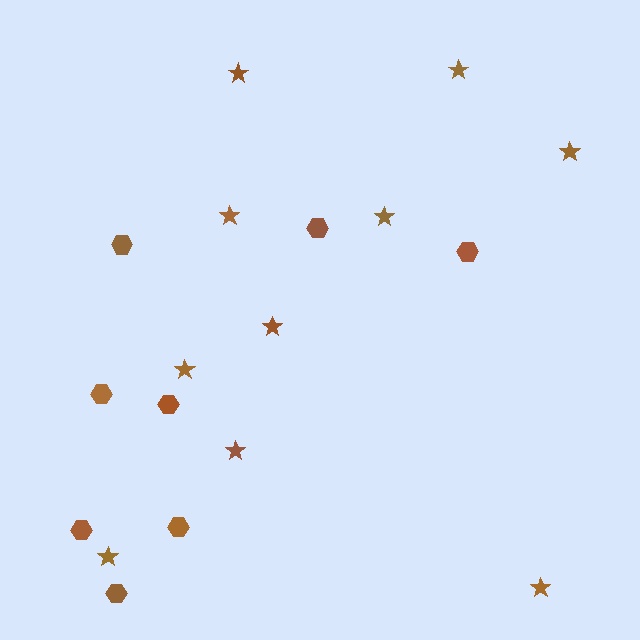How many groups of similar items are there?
There are 2 groups: one group of stars (10) and one group of hexagons (8).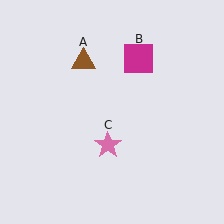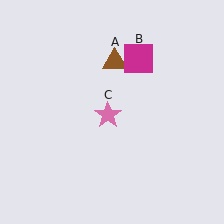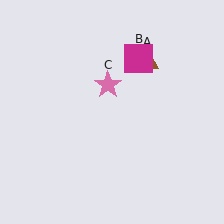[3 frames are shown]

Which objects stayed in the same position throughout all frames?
Magenta square (object B) remained stationary.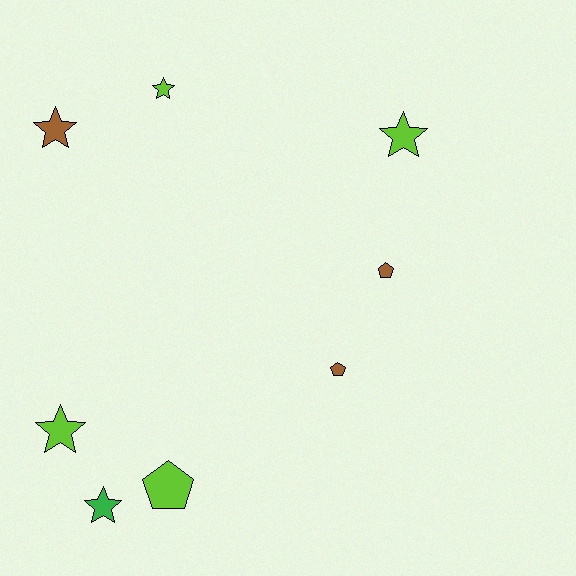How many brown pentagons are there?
There are 2 brown pentagons.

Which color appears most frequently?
Lime, with 4 objects.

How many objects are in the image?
There are 8 objects.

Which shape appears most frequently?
Star, with 5 objects.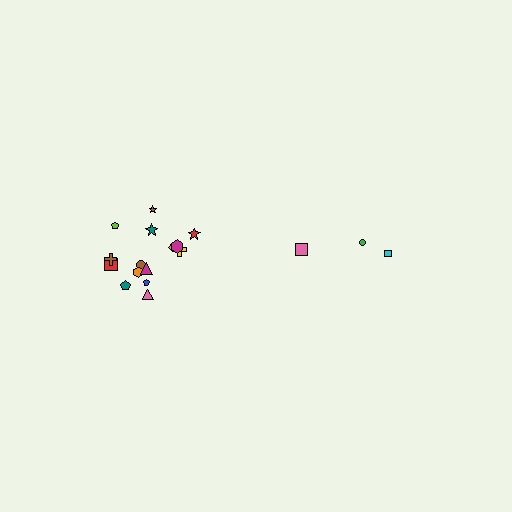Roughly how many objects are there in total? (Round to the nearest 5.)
Roughly 20 objects in total.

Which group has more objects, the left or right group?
The left group.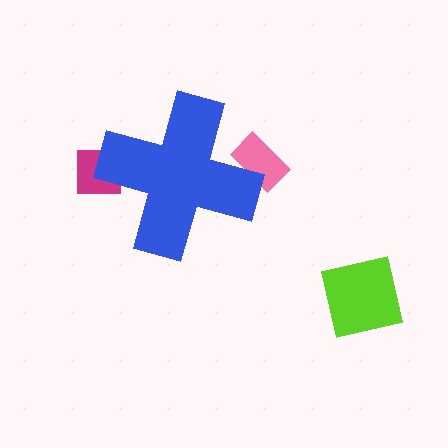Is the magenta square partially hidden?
Yes, the magenta square is partially hidden behind the blue cross.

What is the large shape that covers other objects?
A blue cross.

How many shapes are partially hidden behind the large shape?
2 shapes are partially hidden.